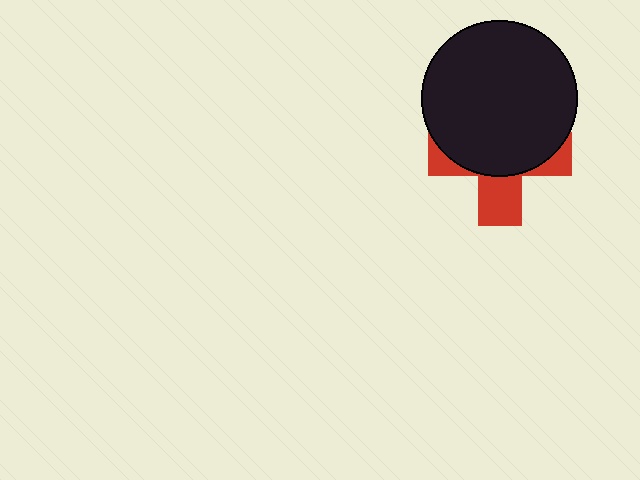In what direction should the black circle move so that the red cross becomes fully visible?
The black circle should move up. That is the shortest direction to clear the overlap and leave the red cross fully visible.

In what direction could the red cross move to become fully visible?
The red cross could move down. That would shift it out from behind the black circle entirely.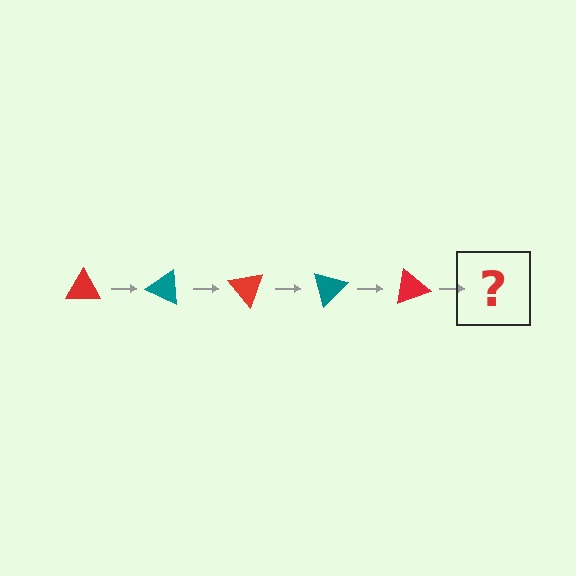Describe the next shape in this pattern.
It should be a teal triangle, rotated 125 degrees from the start.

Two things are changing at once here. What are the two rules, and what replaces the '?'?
The two rules are that it rotates 25 degrees each step and the color cycles through red and teal. The '?' should be a teal triangle, rotated 125 degrees from the start.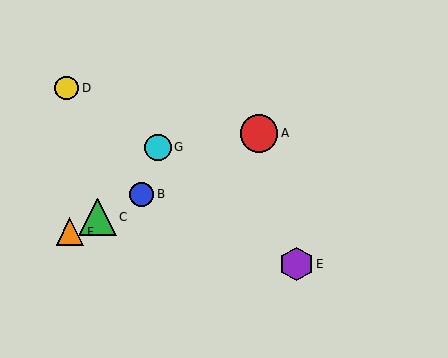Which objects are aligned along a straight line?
Objects A, B, C, F are aligned along a straight line.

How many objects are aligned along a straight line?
4 objects (A, B, C, F) are aligned along a straight line.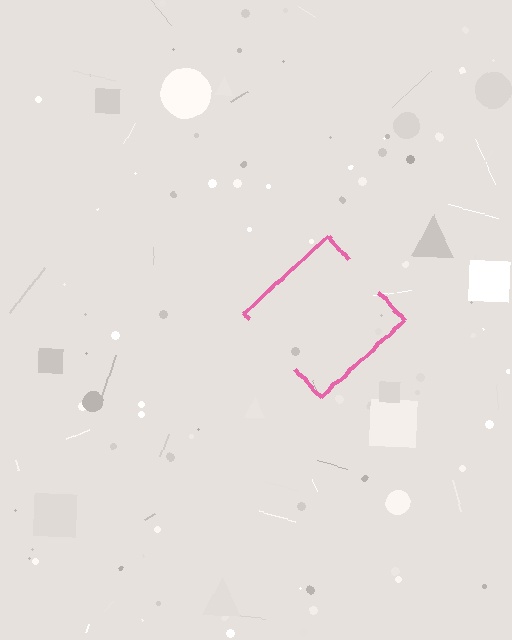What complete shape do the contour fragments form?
The contour fragments form a diamond.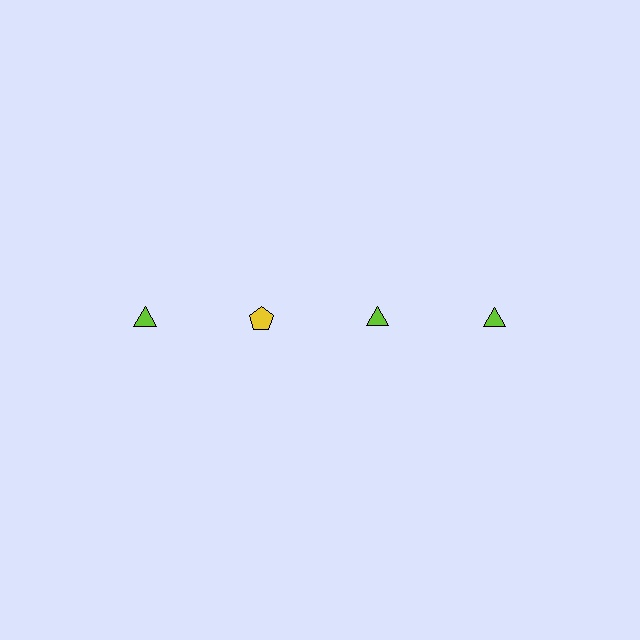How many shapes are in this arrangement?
There are 4 shapes arranged in a grid pattern.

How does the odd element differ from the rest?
It differs in both color (yellow instead of lime) and shape (pentagon instead of triangle).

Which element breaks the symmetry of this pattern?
The yellow pentagon in the top row, second from left column breaks the symmetry. All other shapes are lime triangles.